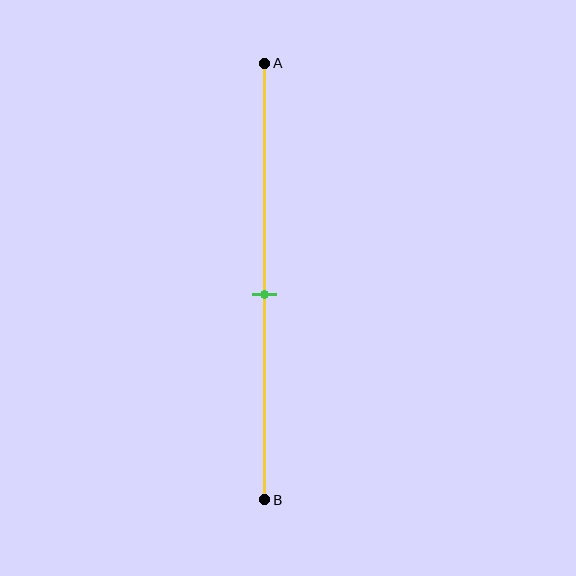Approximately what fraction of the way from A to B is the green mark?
The green mark is approximately 55% of the way from A to B.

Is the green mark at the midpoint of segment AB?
Yes, the mark is approximately at the midpoint.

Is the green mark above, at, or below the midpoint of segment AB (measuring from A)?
The green mark is approximately at the midpoint of segment AB.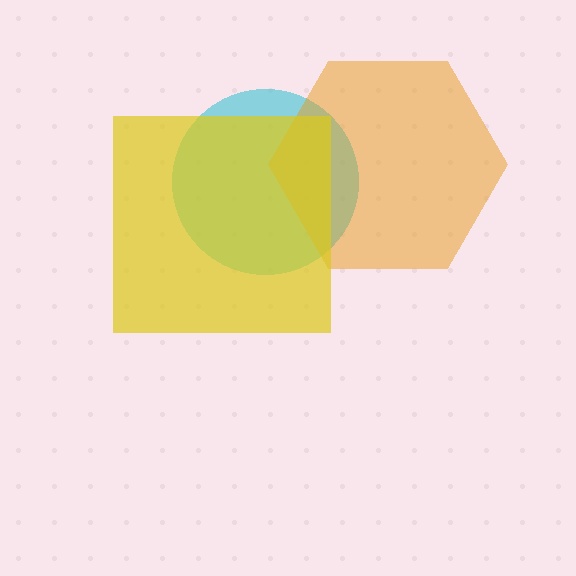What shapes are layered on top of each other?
The layered shapes are: a cyan circle, an orange hexagon, a yellow square.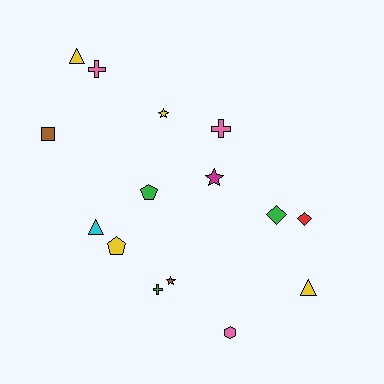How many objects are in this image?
There are 15 objects.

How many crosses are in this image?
There are 3 crosses.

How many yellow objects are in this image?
There are 4 yellow objects.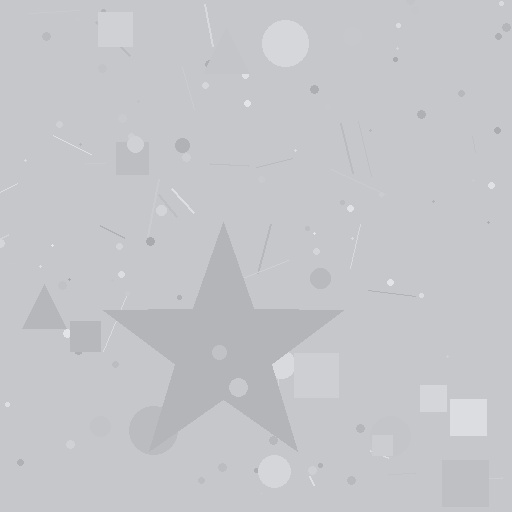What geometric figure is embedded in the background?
A star is embedded in the background.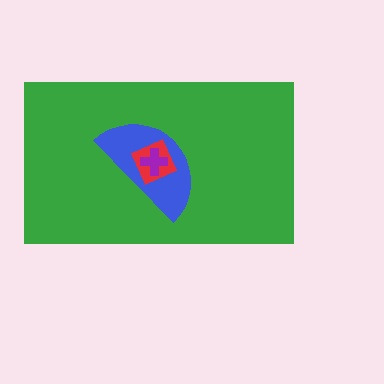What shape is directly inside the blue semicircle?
The red square.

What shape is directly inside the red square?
The purple cross.